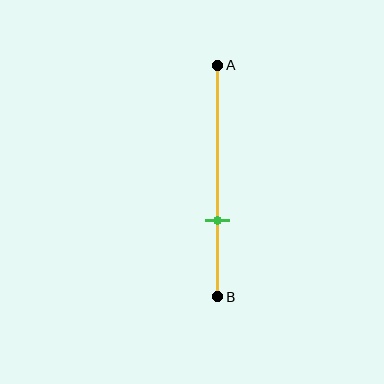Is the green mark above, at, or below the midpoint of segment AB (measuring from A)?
The green mark is below the midpoint of segment AB.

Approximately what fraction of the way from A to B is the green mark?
The green mark is approximately 65% of the way from A to B.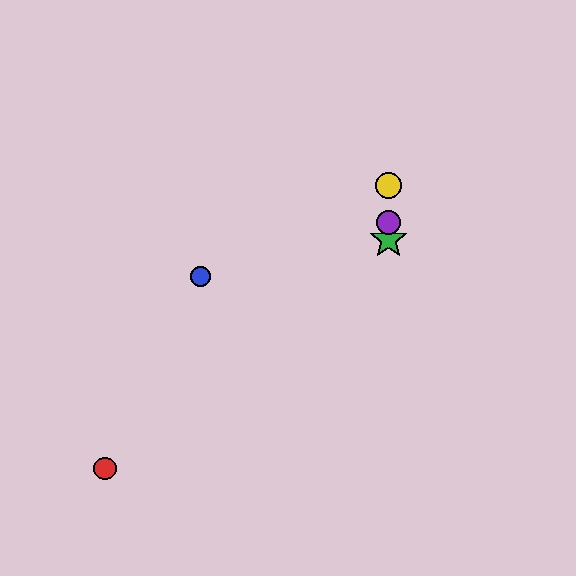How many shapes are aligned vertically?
3 shapes (the green star, the yellow circle, the purple circle) are aligned vertically.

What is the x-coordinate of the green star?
The green star is at x≈389.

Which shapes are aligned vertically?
The green star, the yellow circle, the purple circle are aligned vertically.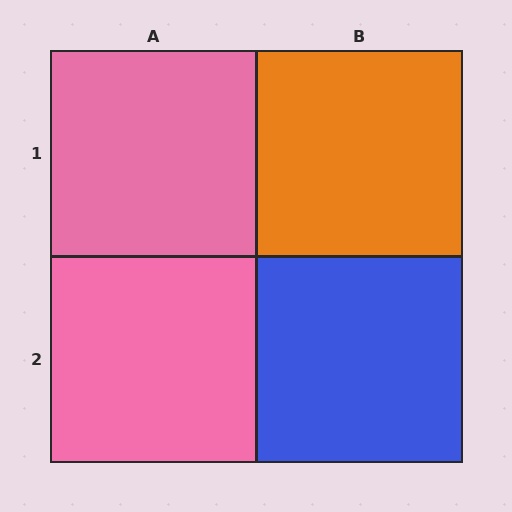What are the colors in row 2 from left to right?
Pink, blue.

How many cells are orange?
1 cell is orange.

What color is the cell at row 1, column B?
Orange.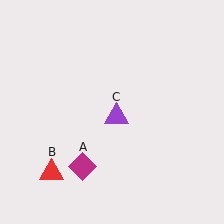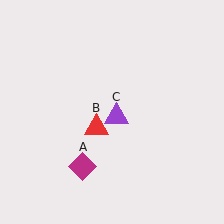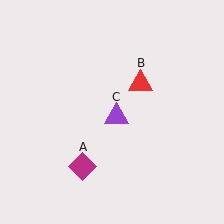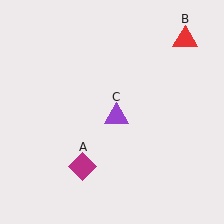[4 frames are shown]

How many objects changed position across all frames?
1 object changed position: red triangle (object B).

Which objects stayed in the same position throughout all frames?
Magenta diamond (object A) and purple triangle (object C) remained stationary.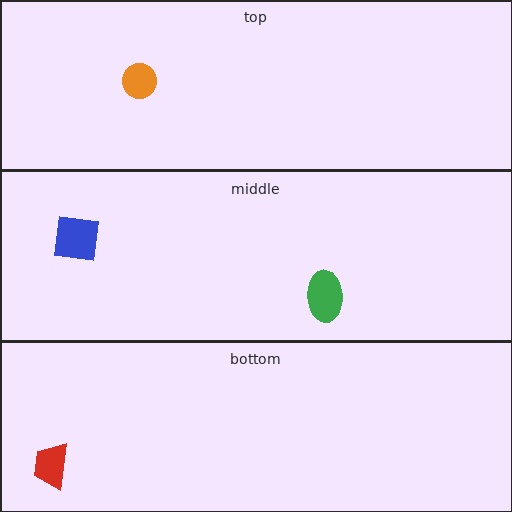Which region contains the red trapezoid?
The bottom region.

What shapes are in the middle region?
The blue square, the green ellipse.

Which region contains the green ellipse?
The middle region.